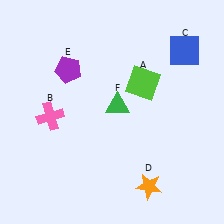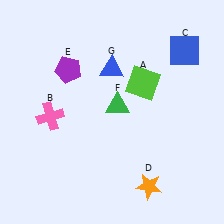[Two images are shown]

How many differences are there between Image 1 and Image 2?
There is 1 difference between the two images.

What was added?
A blue triangle (G) was added in Image 2.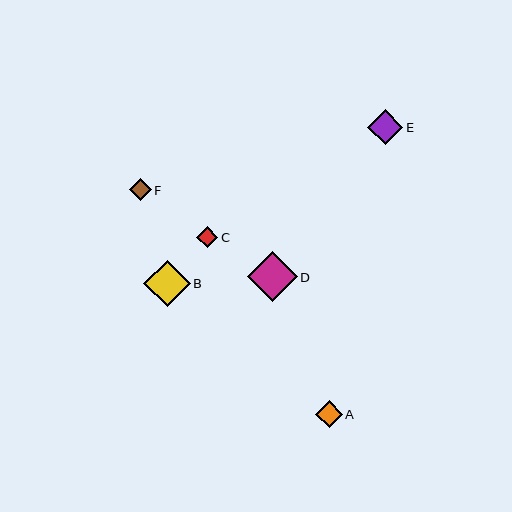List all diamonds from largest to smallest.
From largest to smallest: D, B, E, A, F, C.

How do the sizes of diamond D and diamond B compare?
Diamond D and diamond B are approximately the same size.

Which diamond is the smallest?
Diamond C is the smallest with a size of approximately 21 pixels.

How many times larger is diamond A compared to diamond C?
Diamond A is approximately 1.2 times the size of diamond C.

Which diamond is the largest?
Diamond D is the largest with a size of approximately 49 pixels.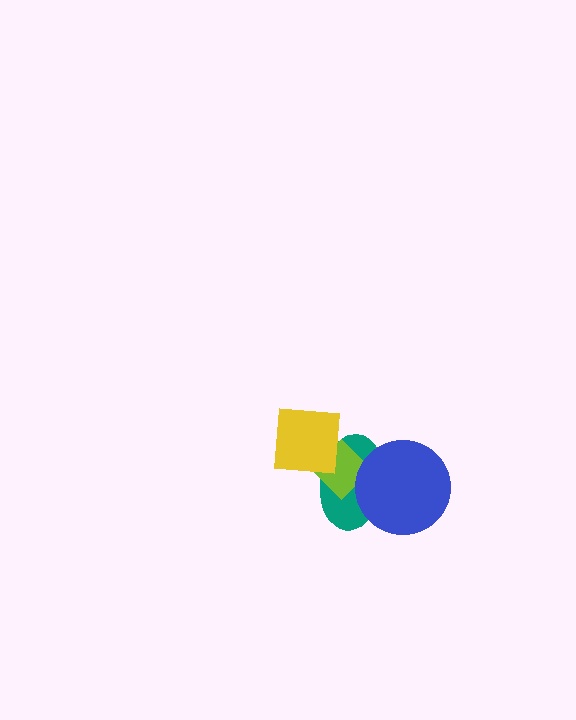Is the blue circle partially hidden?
No, no other shape covers it.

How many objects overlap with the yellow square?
2 objects overlap with the yellow square.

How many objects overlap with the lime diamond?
3 objects overlap with the lime diamond.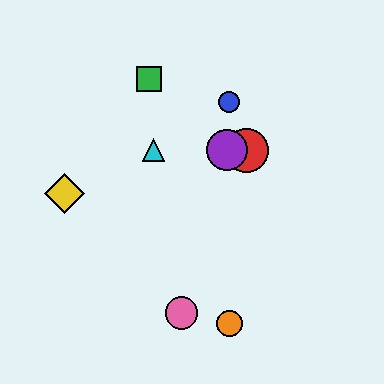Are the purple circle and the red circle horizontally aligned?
Yes, both are at y≈150.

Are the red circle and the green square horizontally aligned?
No, the red circle is at y≈150 and the green square is at y≈79.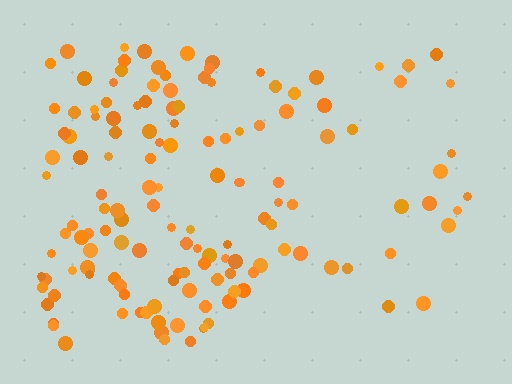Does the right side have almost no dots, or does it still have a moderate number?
Still a moderate number, just noticeably fewer than the left.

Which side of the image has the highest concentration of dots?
The left.